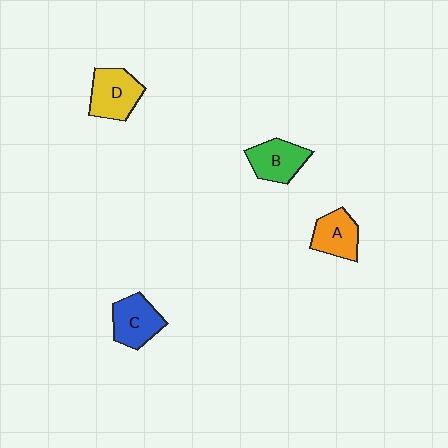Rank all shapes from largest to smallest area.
From largest to smallest: D (yellow), C (blue), B (green), A (orange).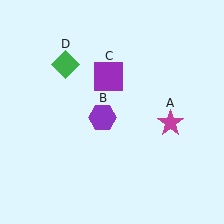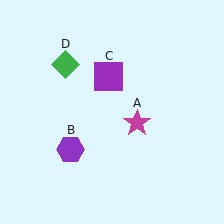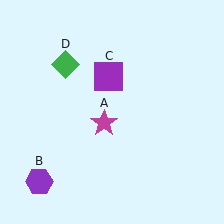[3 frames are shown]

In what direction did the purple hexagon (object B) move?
The purple hexagon (object B) moved down and to the left.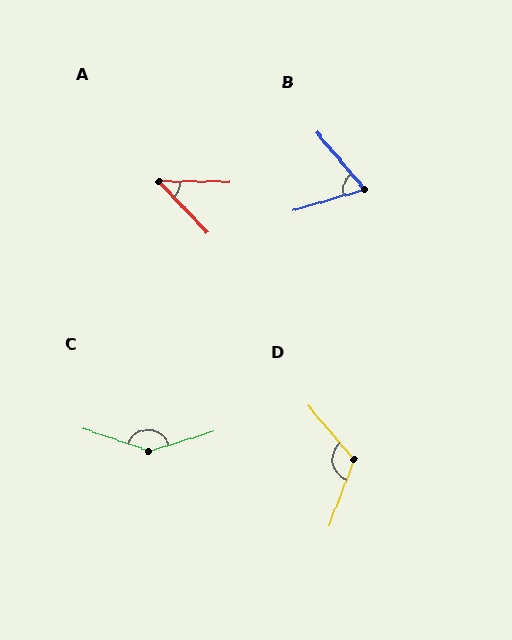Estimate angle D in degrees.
Approximately 119 degrees.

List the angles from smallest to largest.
A (46°), B (67°), D (119°), C (144°).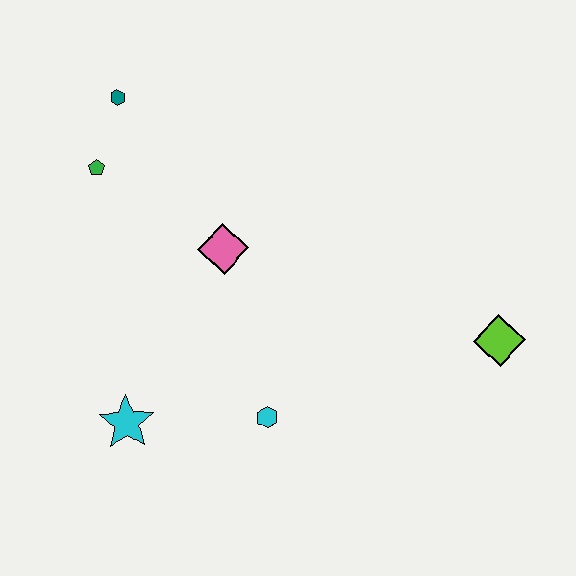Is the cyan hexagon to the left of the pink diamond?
No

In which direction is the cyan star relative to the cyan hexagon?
The cyan star is to the left of the cyan hexagon.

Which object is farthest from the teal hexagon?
The lime diamond is farthest from the teal hexagon.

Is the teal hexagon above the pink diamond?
Yes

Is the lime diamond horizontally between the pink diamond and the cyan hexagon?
No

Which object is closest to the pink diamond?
The green pentagon is closest to the pink diamond.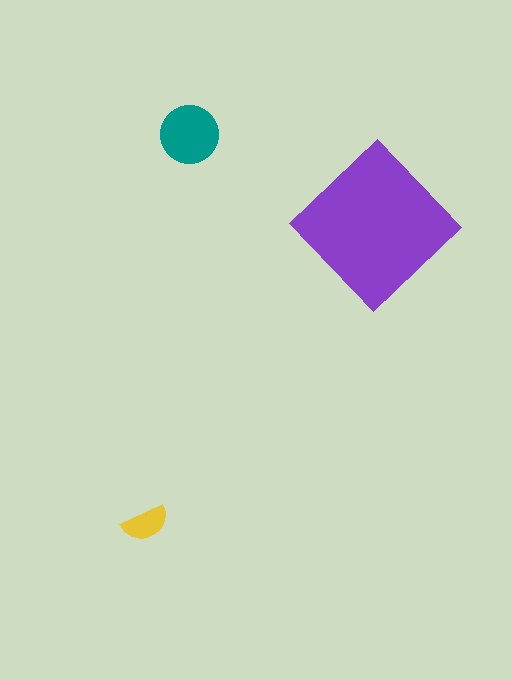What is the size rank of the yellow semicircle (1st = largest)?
3rd.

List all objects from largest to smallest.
The purple diamond, the teal circle, the yellow semicircle.